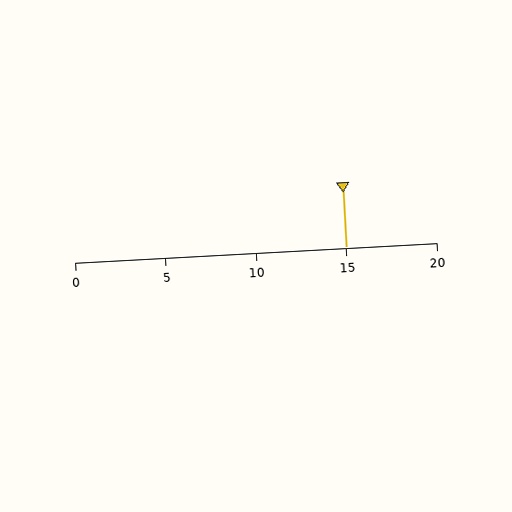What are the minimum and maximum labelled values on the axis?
The axis runs from 0 to 20.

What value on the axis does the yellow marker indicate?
The marker indicates approximately 15.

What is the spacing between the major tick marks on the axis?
The major ticks are spaced 5 apart.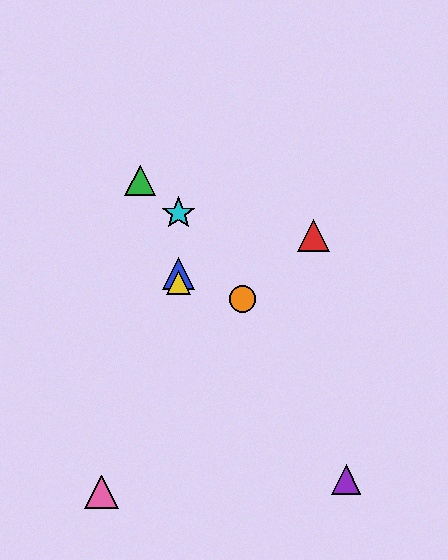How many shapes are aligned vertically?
3 shapes (the blue triangle, the yellow triangle, the cyan star) are aligned vertically.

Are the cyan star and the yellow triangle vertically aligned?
Yes, both are at x≈179.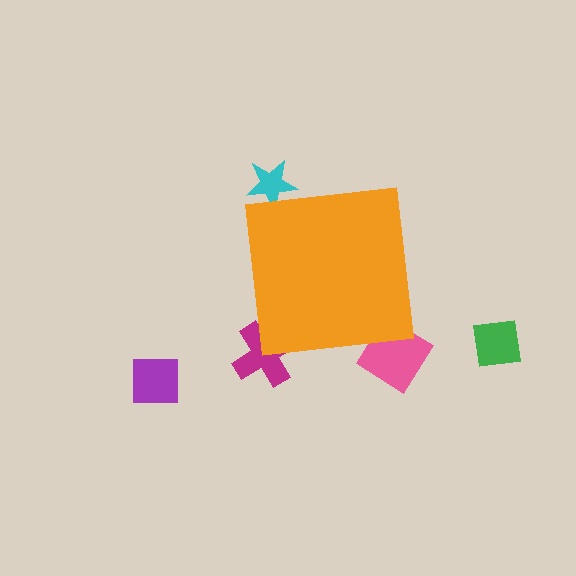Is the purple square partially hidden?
No, the purple square is fully visible.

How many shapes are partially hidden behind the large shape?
3 shapes are partially hidden.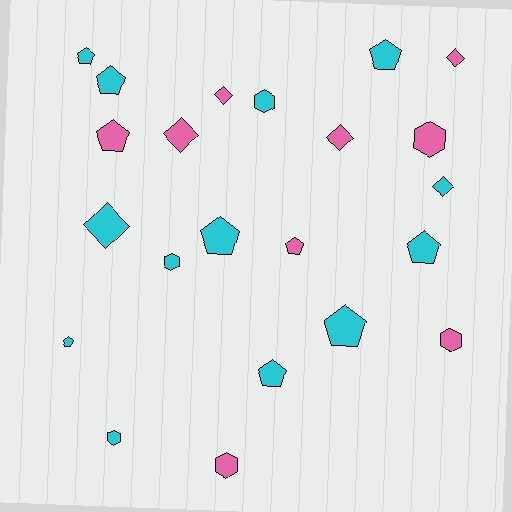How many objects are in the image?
There are 22 objects.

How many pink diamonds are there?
There are 4 pink diamonds.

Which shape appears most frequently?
Pentagon, with 10 objects.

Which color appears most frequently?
Cyan, with 13 objects.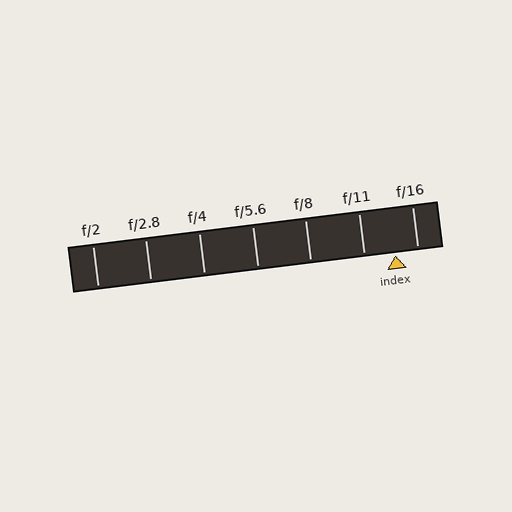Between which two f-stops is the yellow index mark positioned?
The index mark is between f/11 and f/16.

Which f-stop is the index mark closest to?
The index mark is closest to f/16.